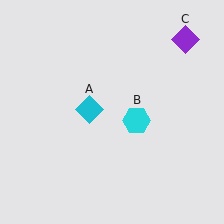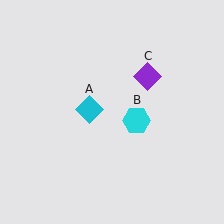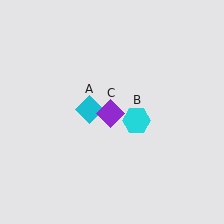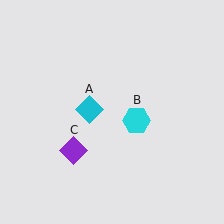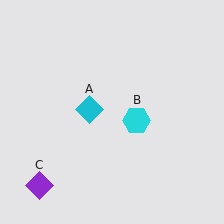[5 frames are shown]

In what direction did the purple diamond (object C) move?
The purple diamond (object C) moved down and to the left.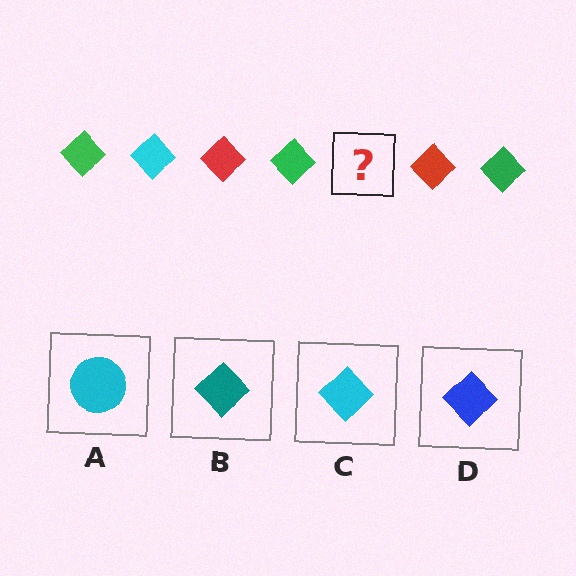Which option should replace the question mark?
Option C.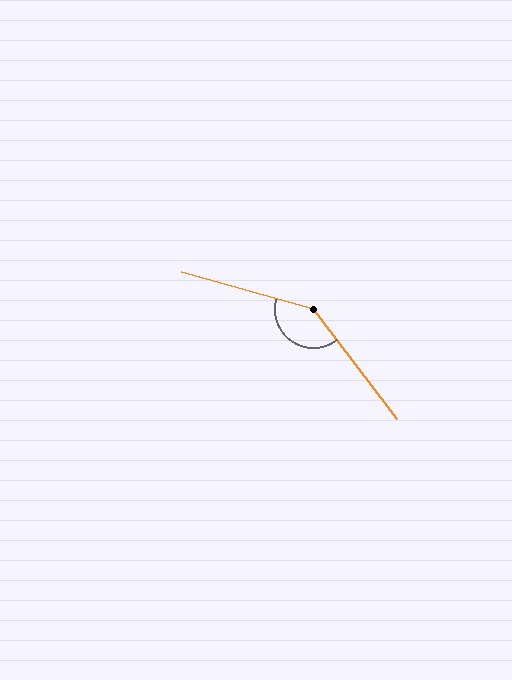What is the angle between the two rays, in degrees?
Approximately 143 degrees.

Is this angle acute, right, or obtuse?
It is obtuse.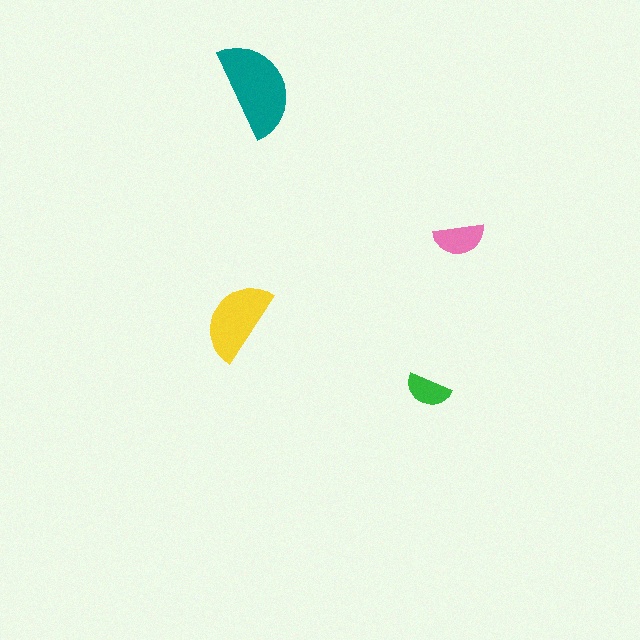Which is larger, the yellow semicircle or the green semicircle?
The yellow one.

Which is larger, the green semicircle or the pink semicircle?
The pink one.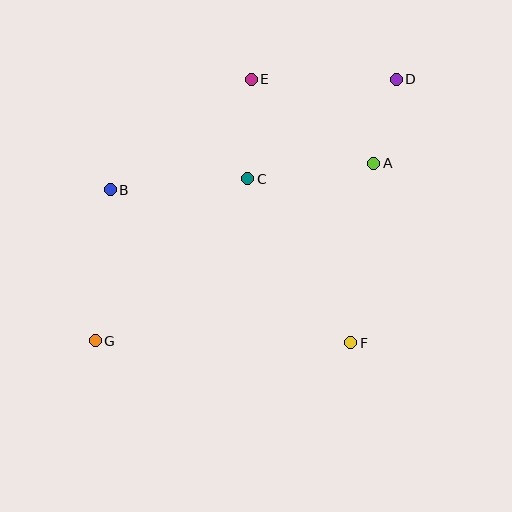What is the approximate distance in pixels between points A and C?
The distance between A and C is approximately 127 pixels.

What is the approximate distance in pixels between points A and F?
The distance between A and F is approximately 181 pixels.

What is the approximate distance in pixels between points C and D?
The distance between C and D is approximately 179 pixels.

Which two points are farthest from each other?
Points D and G are farthest from each other.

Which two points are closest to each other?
Points A and D are closest to each other.